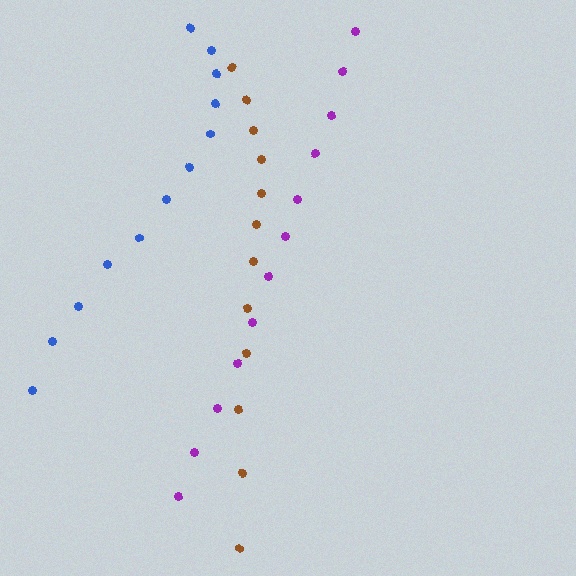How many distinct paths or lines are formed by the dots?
There are 3 distinct paths.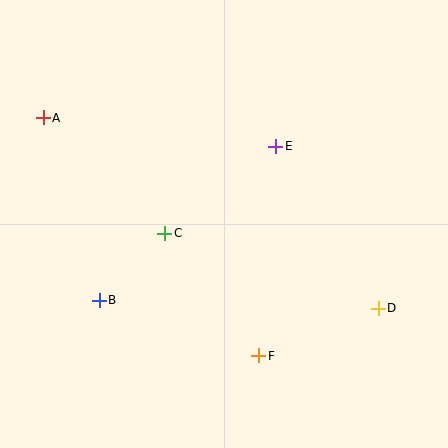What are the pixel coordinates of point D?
Point D is at (378, 308).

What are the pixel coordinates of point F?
Point F is at (259, 356).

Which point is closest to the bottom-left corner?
Point B is closest to the bottom-left corner.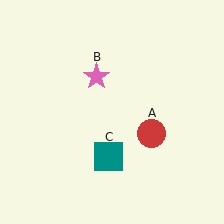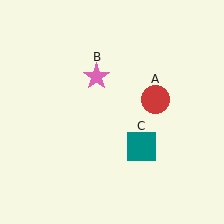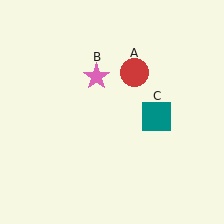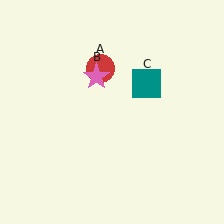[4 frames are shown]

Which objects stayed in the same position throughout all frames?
Pink star (object B) remained stationary.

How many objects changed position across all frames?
2 objects changed position: red circle (object A), teal square (object C).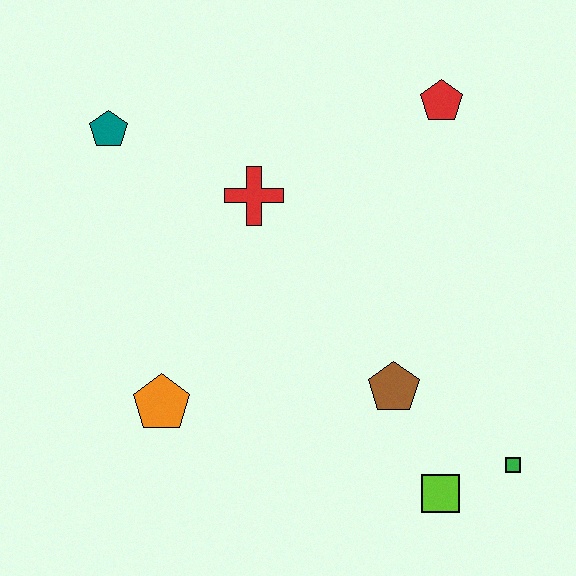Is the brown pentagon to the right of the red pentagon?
No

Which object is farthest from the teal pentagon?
The green square is farthest from the teal pentagon.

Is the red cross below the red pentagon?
Yes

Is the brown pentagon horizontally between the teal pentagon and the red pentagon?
Yes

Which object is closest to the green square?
The lime square is closest to the green square.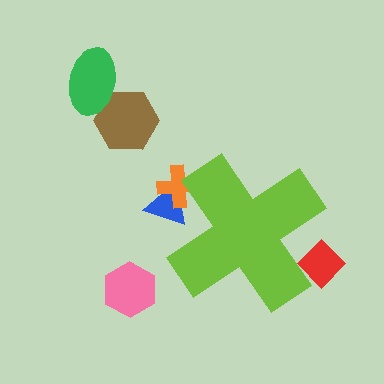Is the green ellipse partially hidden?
No, the green ellipse is fully visible.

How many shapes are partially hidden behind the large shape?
3 shapes are partially hidden.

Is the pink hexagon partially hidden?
No, the pink hexagon is fully visible.